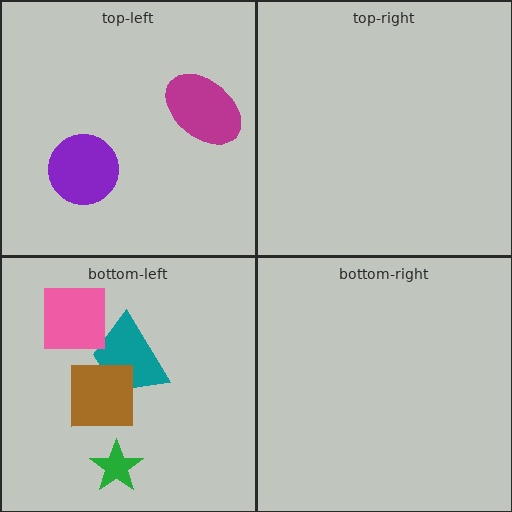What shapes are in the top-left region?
The magenta ellipse, the purple circle.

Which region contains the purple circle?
The top-left region.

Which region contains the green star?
The bottom-left region.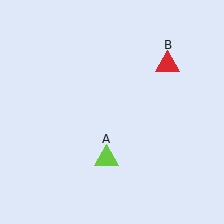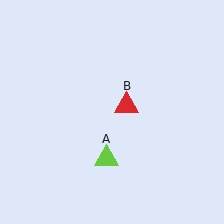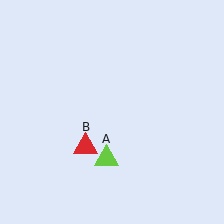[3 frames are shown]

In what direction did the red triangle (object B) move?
The red triangle (object B) moved down and to the left.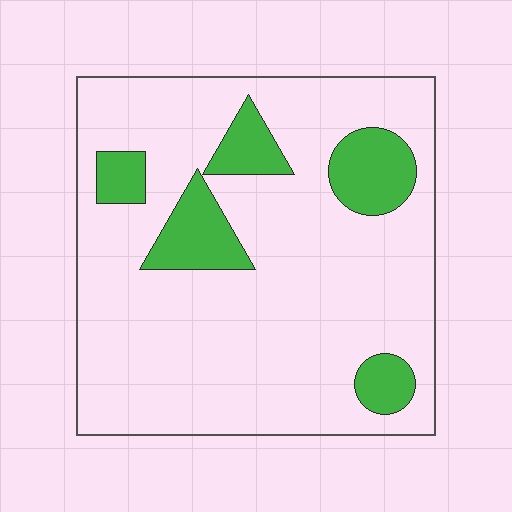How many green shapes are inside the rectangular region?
5.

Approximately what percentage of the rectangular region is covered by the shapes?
Approximately 15%.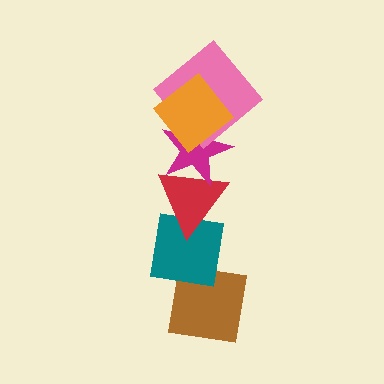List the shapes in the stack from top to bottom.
From top to bottom: the orange diamond, the pink diamond, the magenta star, the red triangle, the teal square, the brown square.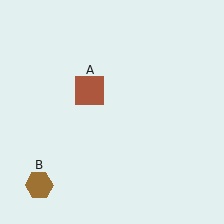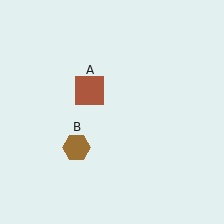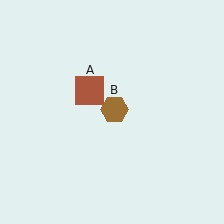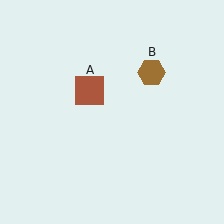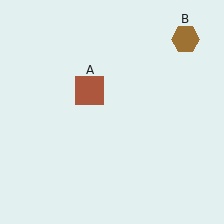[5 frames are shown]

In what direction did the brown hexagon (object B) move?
The brown hexagon (object B) moved up and to the right.